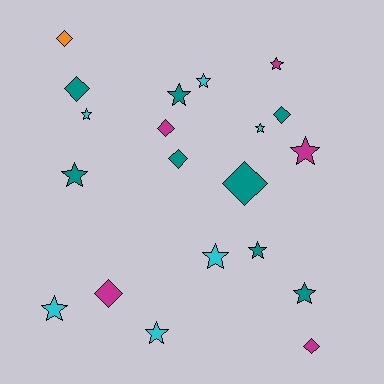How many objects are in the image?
There are 20 objects.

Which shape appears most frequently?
Star, with 12 objects.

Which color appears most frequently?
Teal, with 8 objects.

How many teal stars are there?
There are 4 teal stars.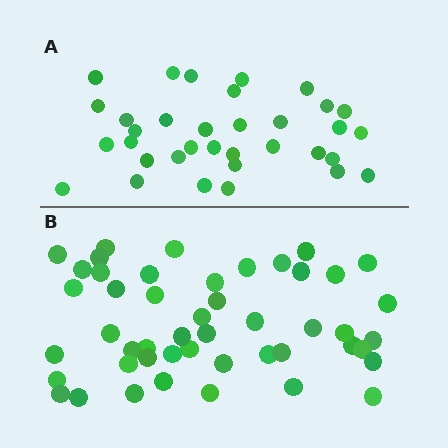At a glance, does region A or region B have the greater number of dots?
Region B (the bottom region) has more dots.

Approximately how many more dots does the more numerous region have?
Region B has approximately 15 more dots than region A.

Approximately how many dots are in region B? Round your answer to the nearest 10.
About 50 dots. (The exact count is 48, which rounds to 50.)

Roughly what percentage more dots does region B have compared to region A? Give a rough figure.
About 40% more.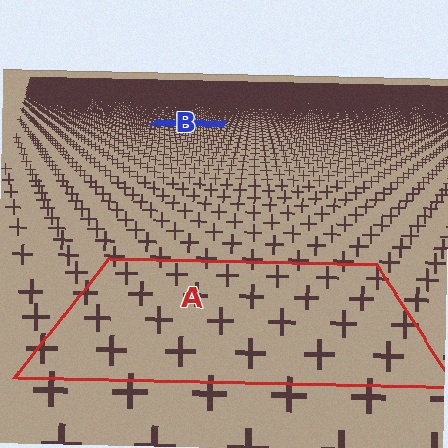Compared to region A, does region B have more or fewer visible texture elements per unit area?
Region B has more texture elements per unit area — they are packed more densely because it is farther away.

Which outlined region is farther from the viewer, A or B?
Region B is farther from the viewer — the texture elements inside it appear smaller and more densely packed.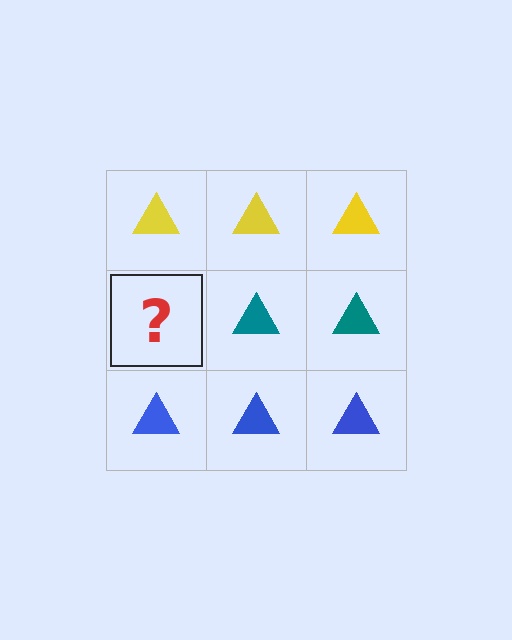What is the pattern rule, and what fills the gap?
The rule is that each row has a consistent color. The gap should be filled with a teal triangle.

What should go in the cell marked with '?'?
The missing cell should contain a teal triangle.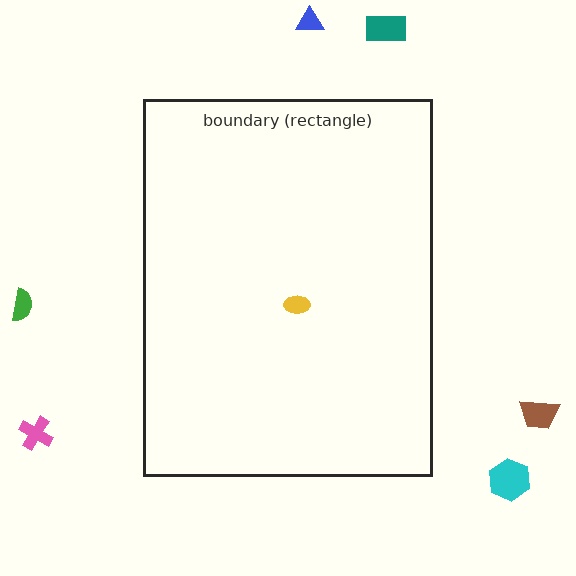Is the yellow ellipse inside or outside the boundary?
Inside.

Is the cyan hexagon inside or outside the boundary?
Outside.